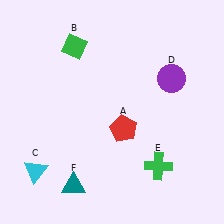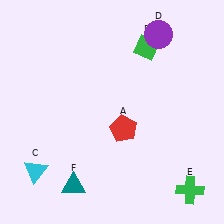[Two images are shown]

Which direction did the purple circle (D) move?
The purple circle (D) moved up.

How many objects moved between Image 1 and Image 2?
3 objects moved between the two images.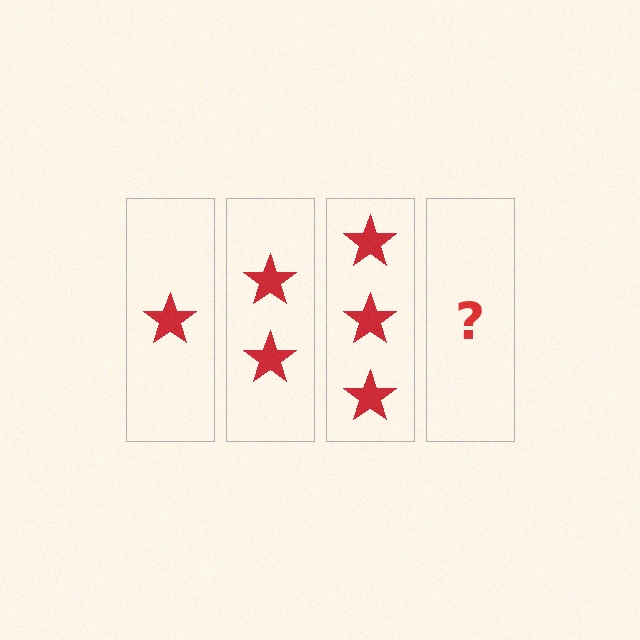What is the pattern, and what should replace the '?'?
The pattern is that each step adds one more star. The '?' should be 4 stars.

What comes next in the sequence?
The next element should be 4 stars.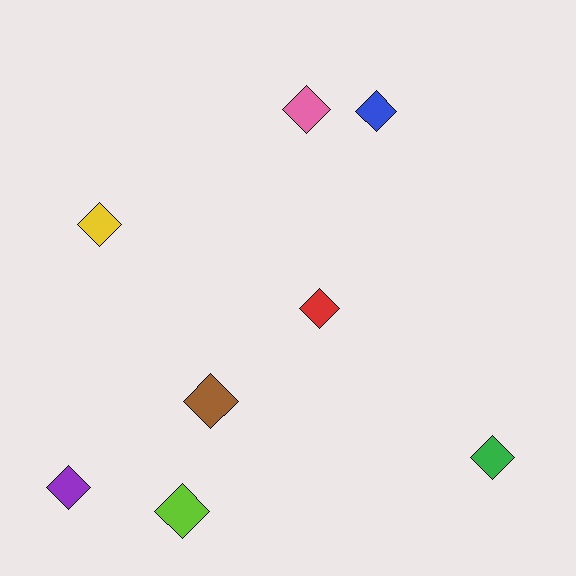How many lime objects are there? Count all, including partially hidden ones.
There is 1 lime object.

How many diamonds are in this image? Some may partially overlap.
There are 8 diamonds.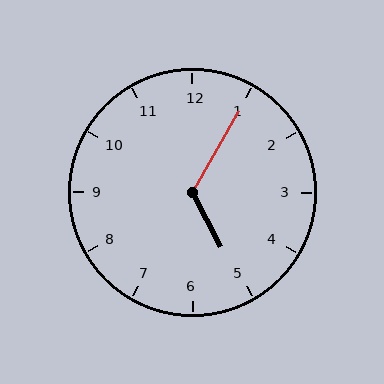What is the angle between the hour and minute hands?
Approximately 122 degrees.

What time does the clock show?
5:05.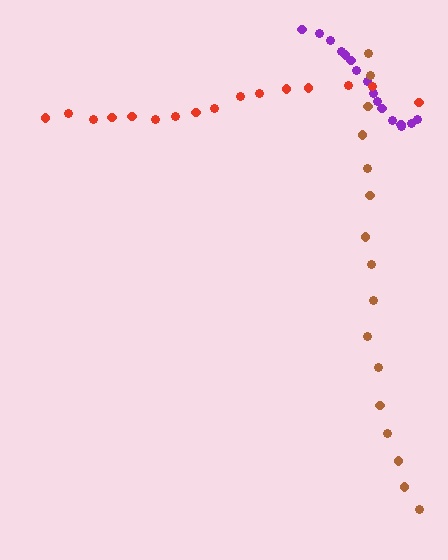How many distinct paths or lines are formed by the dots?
There are 3 distinct paths.